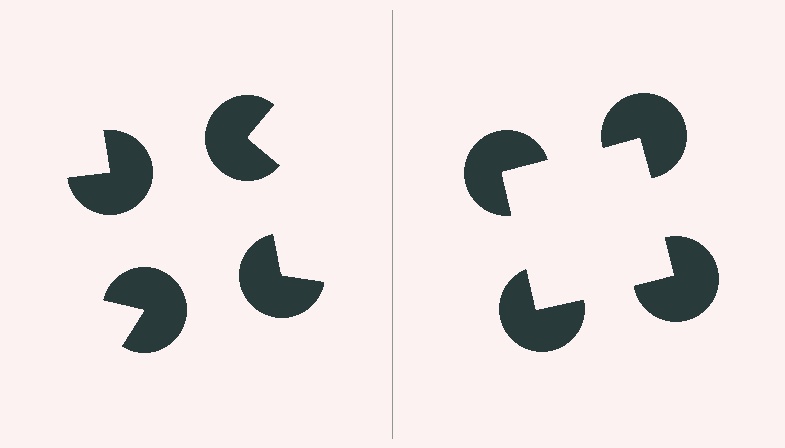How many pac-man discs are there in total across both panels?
8 — 4 on each side.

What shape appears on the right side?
An illusory square.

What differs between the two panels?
The pac-man discs are positioned identically on both sides; only the wedge orientations differ. On the right they align to a square; on the left they are misaligned.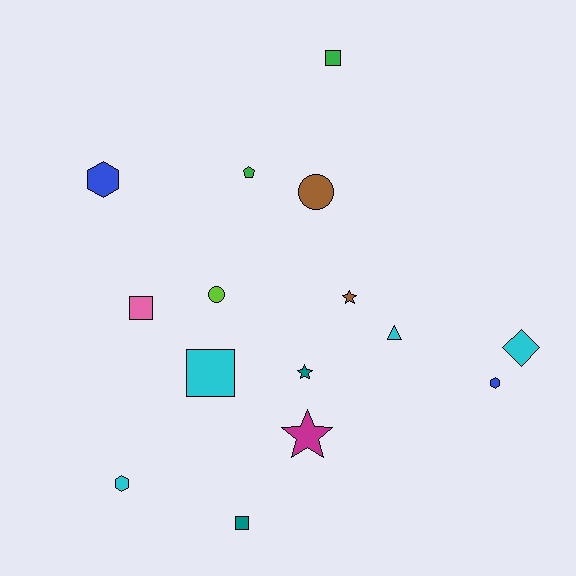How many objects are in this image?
There are 15 objects.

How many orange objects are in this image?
There are no orange objects.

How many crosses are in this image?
There are no crosses.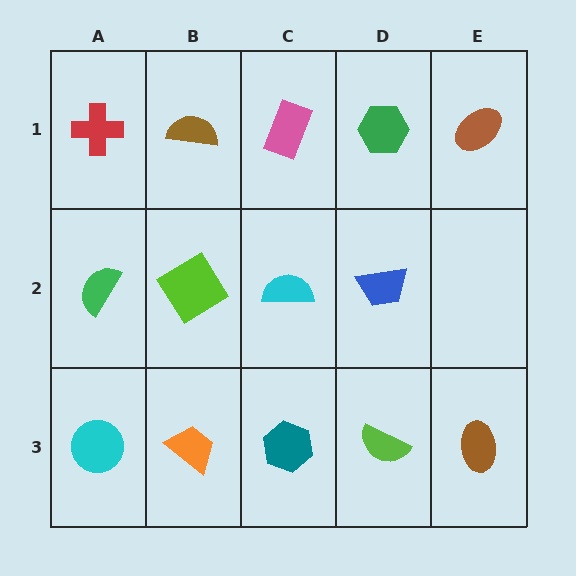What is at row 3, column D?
A lime semicircle.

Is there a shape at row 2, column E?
No, that cell is empty.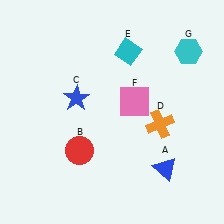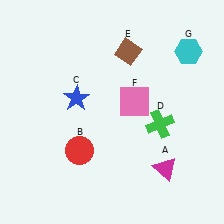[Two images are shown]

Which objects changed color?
A changed from blue to magenta. D changed from orange to green. E changed from cyan to brown.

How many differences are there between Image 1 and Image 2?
There are 3 differences between the two images.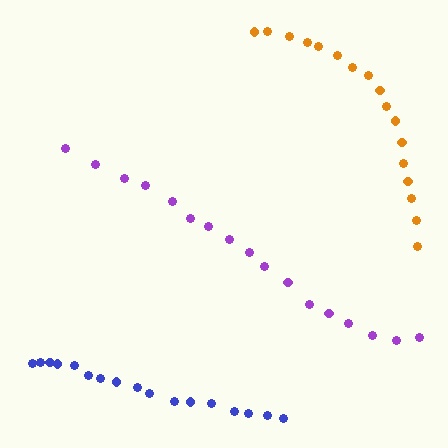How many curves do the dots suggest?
There are 3 distinct paths.